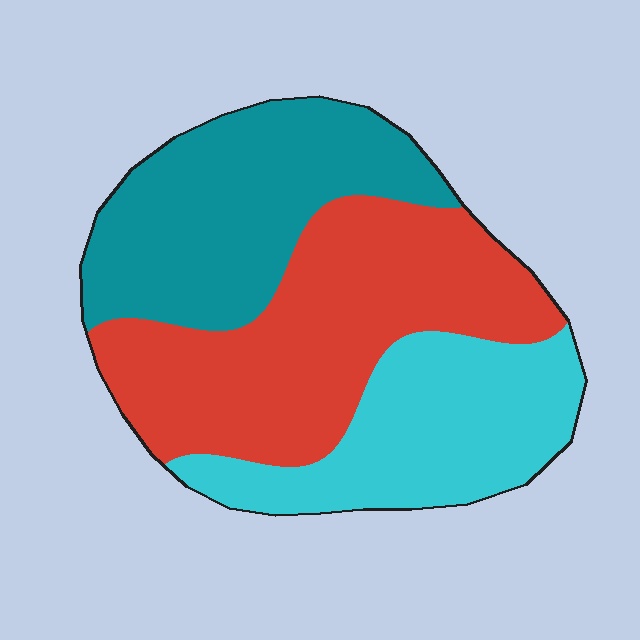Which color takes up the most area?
Red, at roughly 40%.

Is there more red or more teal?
Red.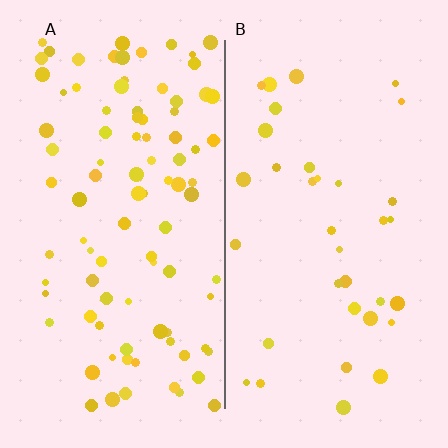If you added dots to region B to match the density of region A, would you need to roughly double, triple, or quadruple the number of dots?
Approximately triple.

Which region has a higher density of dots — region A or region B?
A (the left).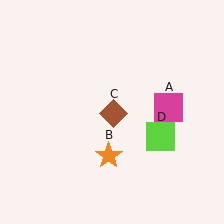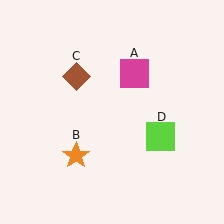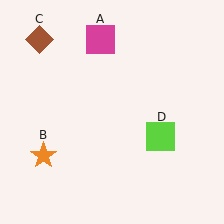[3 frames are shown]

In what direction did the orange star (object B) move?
The orange star (object B) moved left.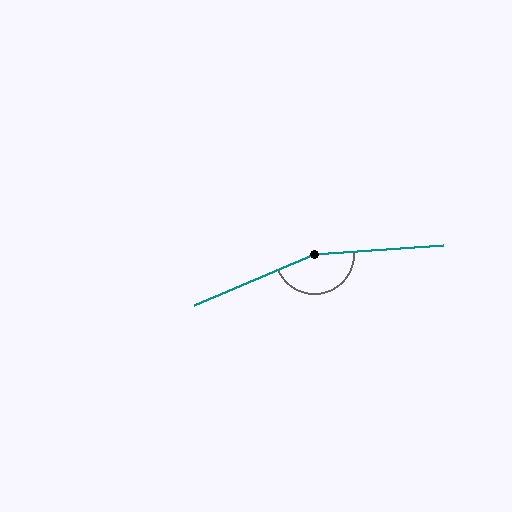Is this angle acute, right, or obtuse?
It is obtuse.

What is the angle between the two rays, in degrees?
Approximately 161 degrees.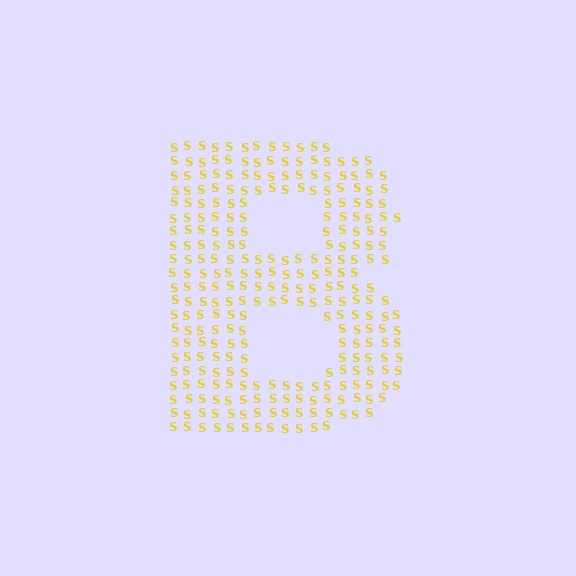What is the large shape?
The large shape is the letter B.